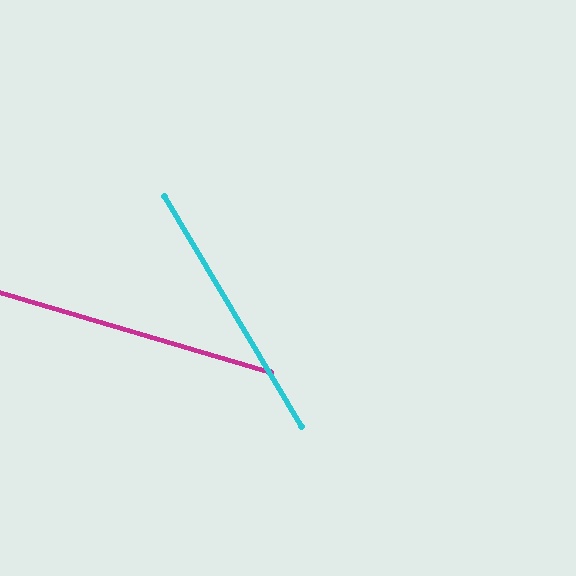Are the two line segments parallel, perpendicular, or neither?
Neither parallel nor perpendicular — they differ by about 43°.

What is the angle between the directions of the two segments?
Approximately 43 degrees.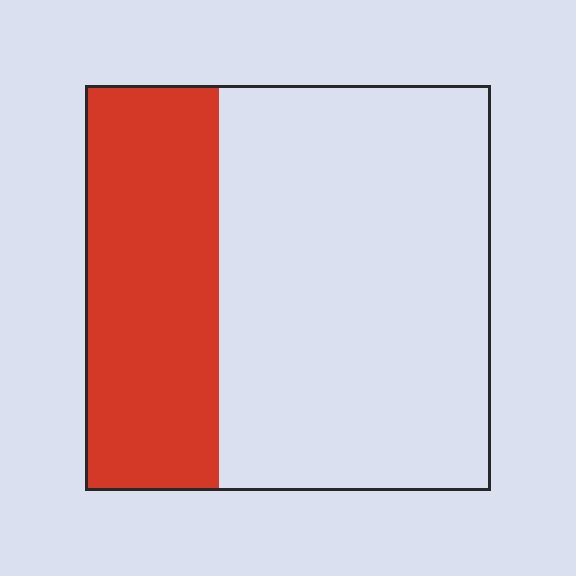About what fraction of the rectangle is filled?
About one third (1/3).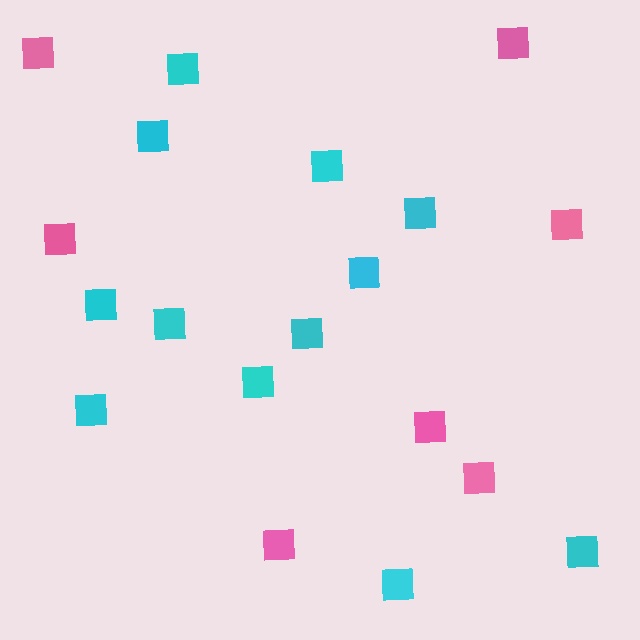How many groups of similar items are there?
There are 2 groups: one group of cyan squares (12) and one group of pink squares (7).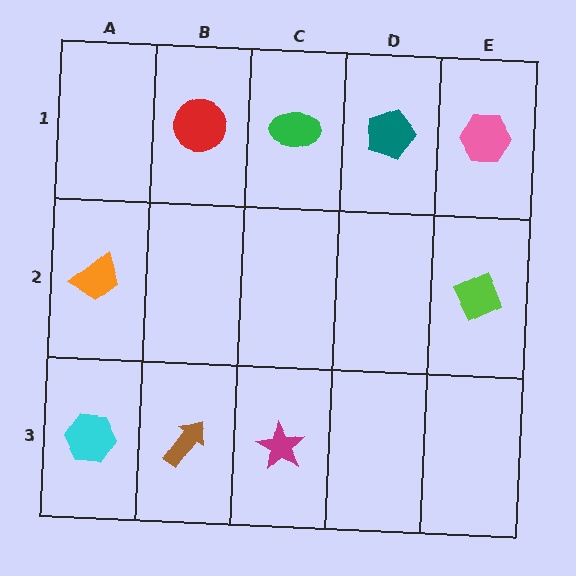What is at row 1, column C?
A green ellipse.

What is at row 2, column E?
A lime diamond.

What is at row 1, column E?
A pink hexagon.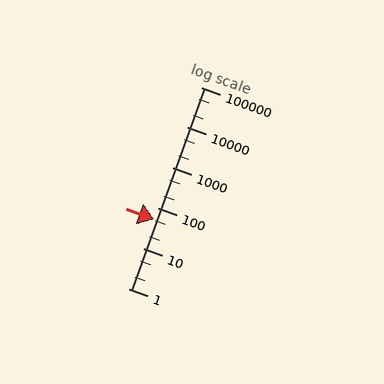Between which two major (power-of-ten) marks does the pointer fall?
The pointer is between 10 and 100.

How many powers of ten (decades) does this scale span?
The scale spans 5 decades, from 1 to 100000.